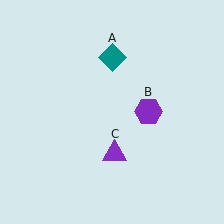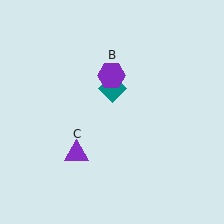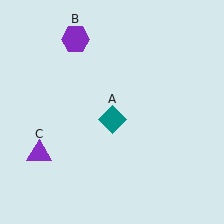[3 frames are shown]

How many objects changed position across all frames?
3 objects changed position: teal diamond (object A), purple hexagon (object B), purple triangle (object C).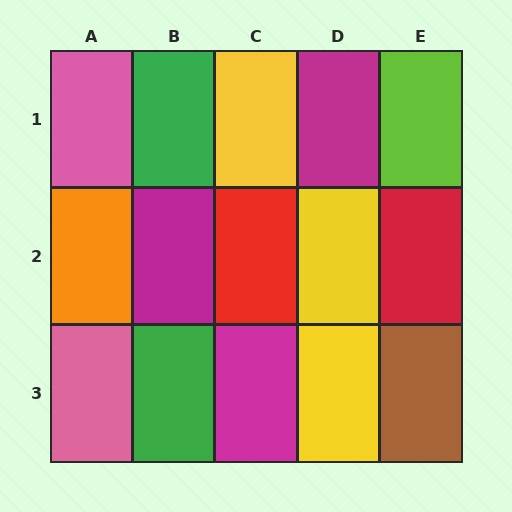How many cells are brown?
1 cell is brown.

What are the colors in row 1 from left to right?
Pink, green, yellow, magenta, lime.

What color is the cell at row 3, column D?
Yellow.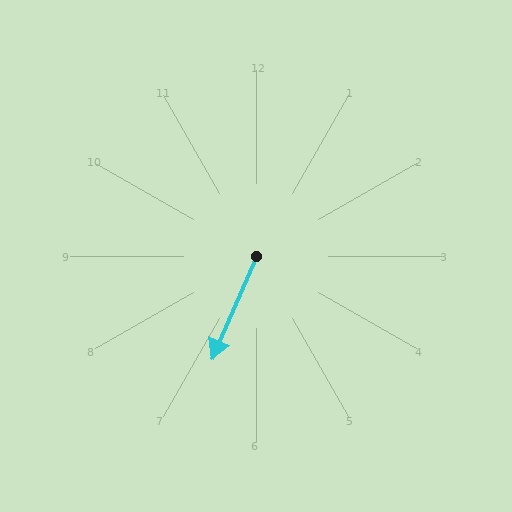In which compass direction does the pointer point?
Southwest.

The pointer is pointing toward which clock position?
Roughly 7 o'clock.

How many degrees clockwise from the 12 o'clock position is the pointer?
Approximately 203 degrees.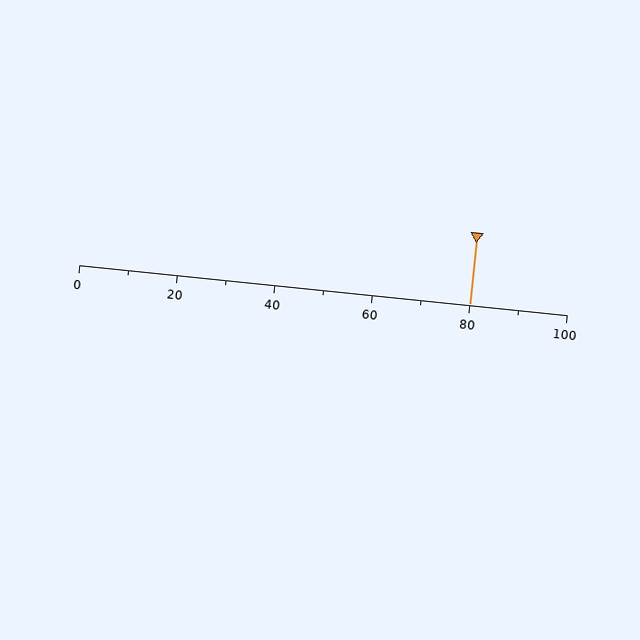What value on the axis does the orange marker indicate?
The marker indicates approximately 80.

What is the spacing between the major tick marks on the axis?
The major ticks are spaced 20 apart.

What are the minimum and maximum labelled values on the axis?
The axis runs from 0 to 100.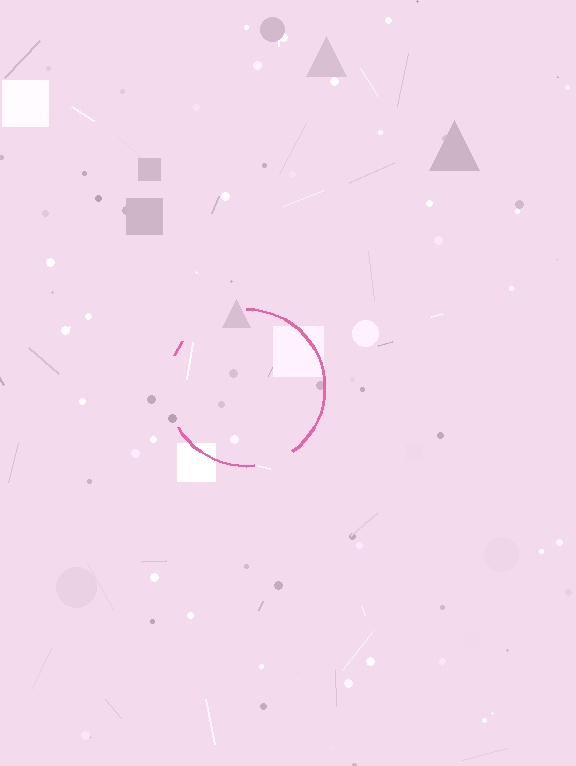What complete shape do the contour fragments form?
The contour fragments form a circle.